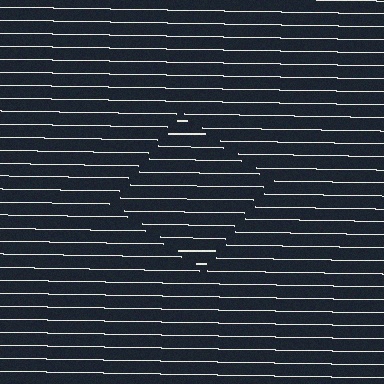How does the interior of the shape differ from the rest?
The interior of the shape contains the same grating, shifted by half a period — the contour is defined by the phase discontinuity where line-ends from the inner and outer gratings abut.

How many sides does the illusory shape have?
4 sides — the line-ends trace a square.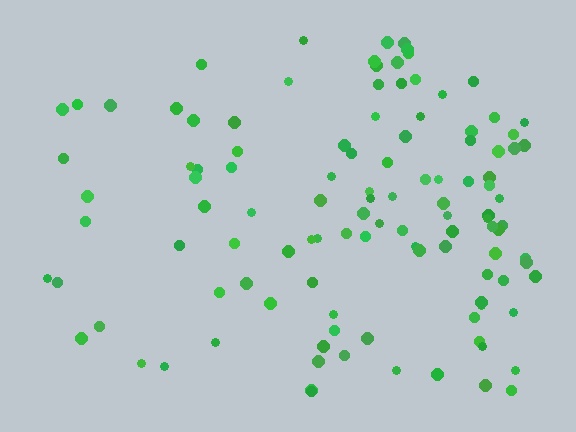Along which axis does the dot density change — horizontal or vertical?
Horizontal.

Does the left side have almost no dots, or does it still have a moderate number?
Still a moderate number, just noticeably fewer than the right.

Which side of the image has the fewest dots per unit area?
The left.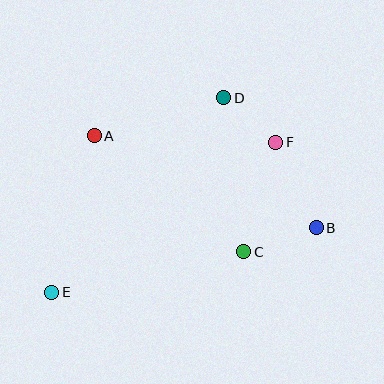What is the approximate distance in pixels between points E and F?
The distance between E and F is approximately 269 pixels.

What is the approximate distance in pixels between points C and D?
The distance between C and D is approximately 156 pixels.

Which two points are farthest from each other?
Points B and E are farthest from each other.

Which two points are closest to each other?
Points D and F are closest to each other.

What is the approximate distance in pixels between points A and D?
The distance between A and D is approximately 135 pixels.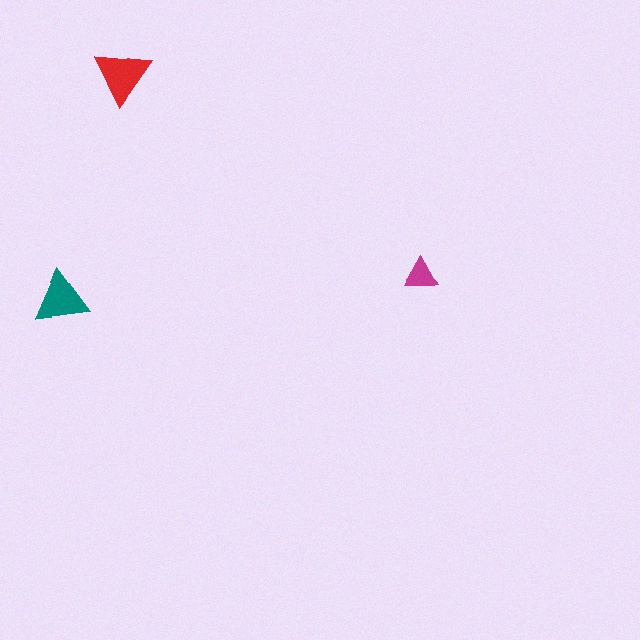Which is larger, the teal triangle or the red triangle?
The red one.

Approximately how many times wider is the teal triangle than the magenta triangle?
About 1.5 times wider.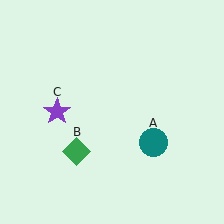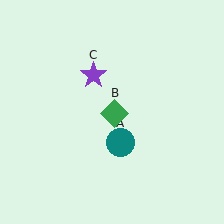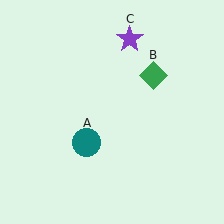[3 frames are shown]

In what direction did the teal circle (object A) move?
The teal circle (object A) moved left.